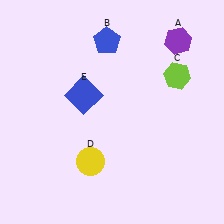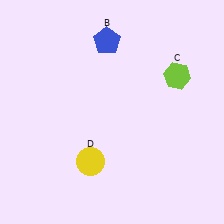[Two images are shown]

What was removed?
The blue square (E), the purple hexagon (A) were removed in Image 2.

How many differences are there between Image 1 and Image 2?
There are 2 differences between the two images.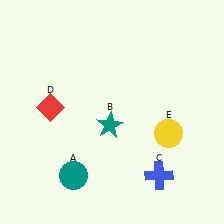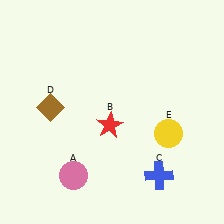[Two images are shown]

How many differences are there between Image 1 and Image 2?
There are 3 differences between the two images.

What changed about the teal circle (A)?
In Image 1, A is teal. In Image 2, it changed to pink.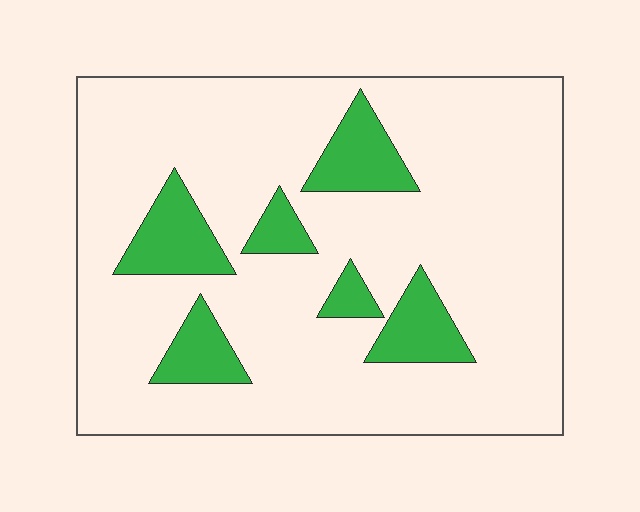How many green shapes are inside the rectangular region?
6.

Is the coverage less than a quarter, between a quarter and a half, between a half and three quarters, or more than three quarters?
Less than a quarter.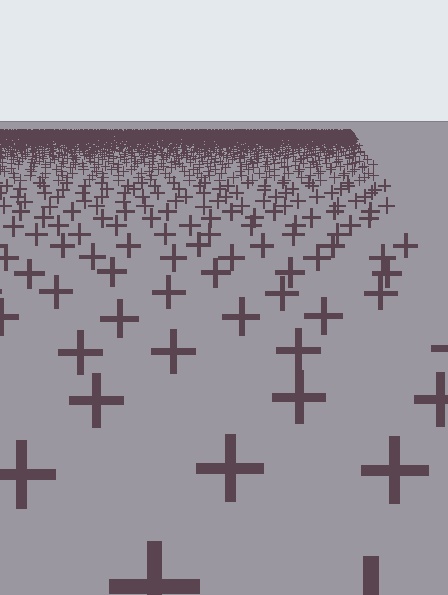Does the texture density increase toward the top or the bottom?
Density increases toward the top.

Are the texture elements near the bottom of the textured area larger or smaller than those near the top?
Larger. Near the bottom, elements are closer to the viewer and appear at a bigger on-screen size.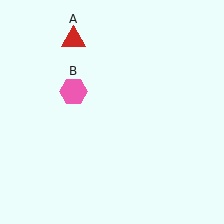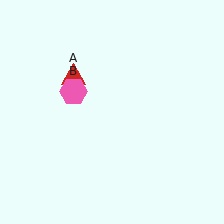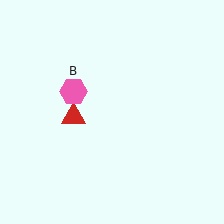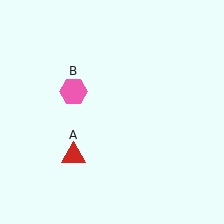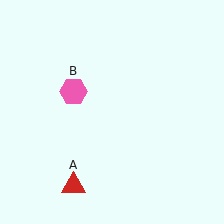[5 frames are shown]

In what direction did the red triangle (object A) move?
The red triangle (object A) moved down.